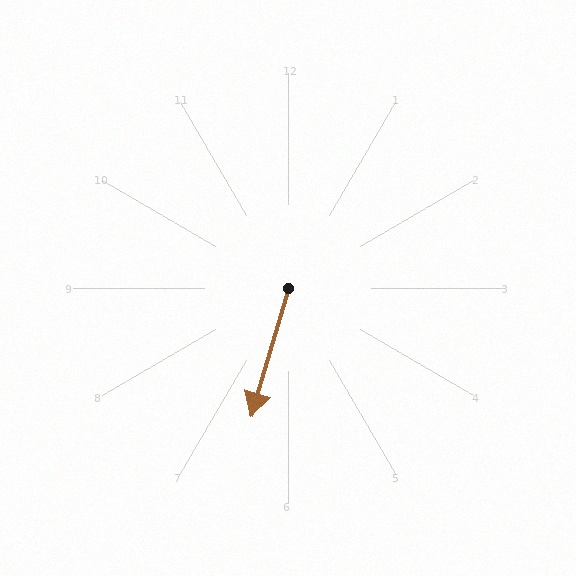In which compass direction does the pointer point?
South.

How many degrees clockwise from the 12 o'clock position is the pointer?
Approximately 196 degrees.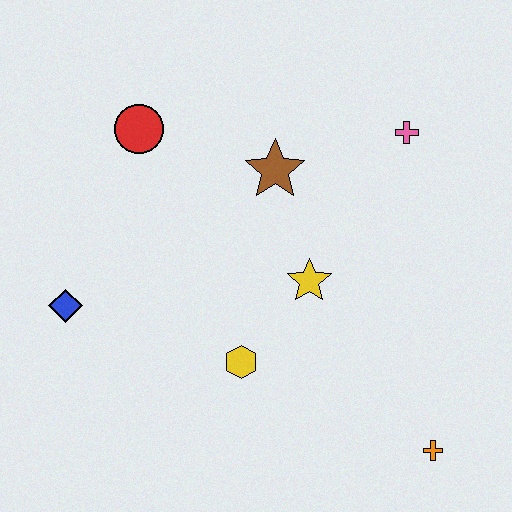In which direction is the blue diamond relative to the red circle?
The blue diamond is below the red circle.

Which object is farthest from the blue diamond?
The orange cross is farthest from the blue diamond.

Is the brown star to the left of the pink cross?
Yes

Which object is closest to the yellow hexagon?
The yellow star is closest to the yellow hexagon.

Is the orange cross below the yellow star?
Yes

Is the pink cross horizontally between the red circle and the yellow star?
No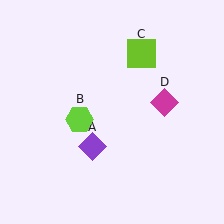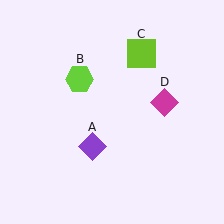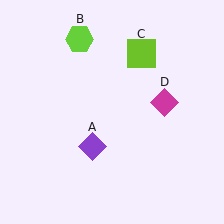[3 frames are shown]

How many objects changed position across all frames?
1 object changed position: lime hexagon (object B).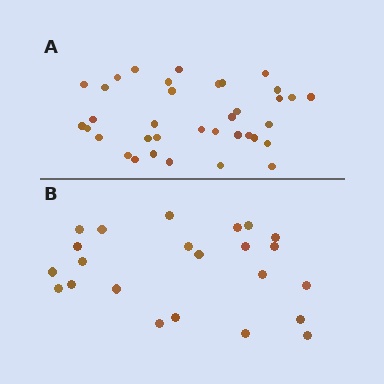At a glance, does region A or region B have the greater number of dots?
Region A (the top region) has more dots.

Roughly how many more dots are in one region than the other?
Region A has approximately 15 more dots than region B.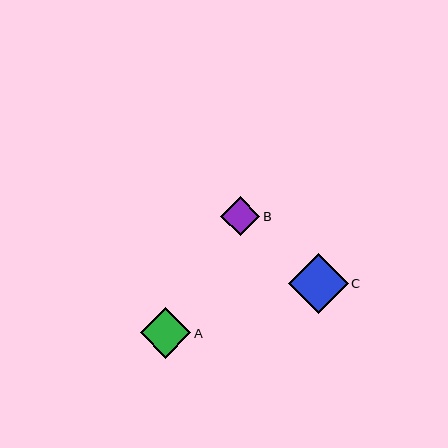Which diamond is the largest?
Diamond C is the largest with a size of approximately 60 pixels.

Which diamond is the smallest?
Diamond B is the smallest with a size of approximately 39 pixels.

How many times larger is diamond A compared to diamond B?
Diamond A is approximately 1.3 times the size of diamond B.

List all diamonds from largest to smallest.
From largest to smallest: C, A, B.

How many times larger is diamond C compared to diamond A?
Diamond C is approximately 1.2 times the size of diamond A.